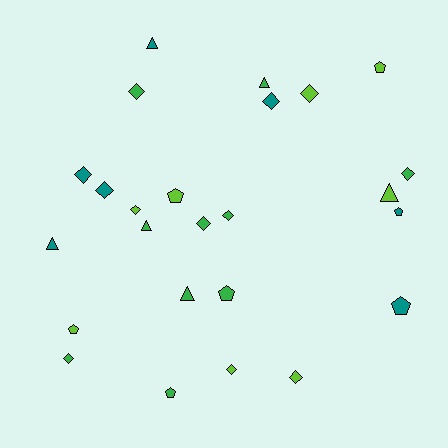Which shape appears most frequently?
Diamond, with 12 objects.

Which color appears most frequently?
Green, with 10 objects.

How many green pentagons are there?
There are 2 green pentagons.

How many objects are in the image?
There are 25 objects.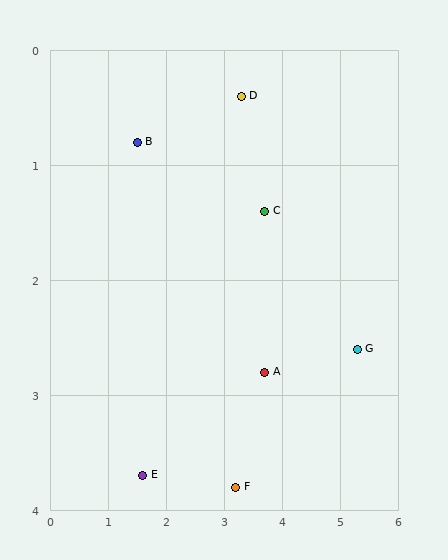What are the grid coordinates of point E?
Point E is at approximately (1.6, 3.7).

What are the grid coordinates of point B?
Point B is at approximately (1.5, 0.8).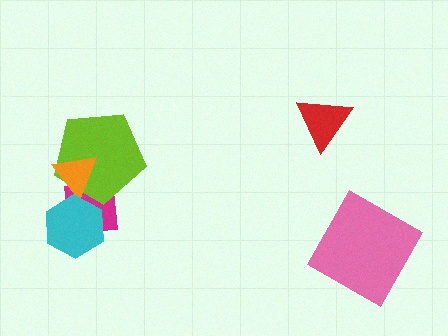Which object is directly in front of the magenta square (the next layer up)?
The lime pentagon is directly in front of the magenta square.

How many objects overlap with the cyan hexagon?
2 objects overlap with the cyan hexagon.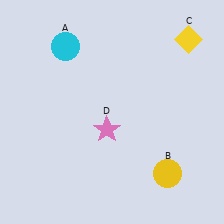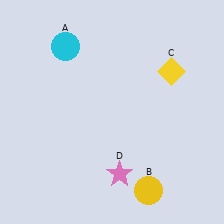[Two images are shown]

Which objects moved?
The objects that moved are: the yellow circle (B), the yellow diamond (C), the pink star (D).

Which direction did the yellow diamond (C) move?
The yellow diamond (C) moved down.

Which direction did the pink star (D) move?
The pink star (D) moved down.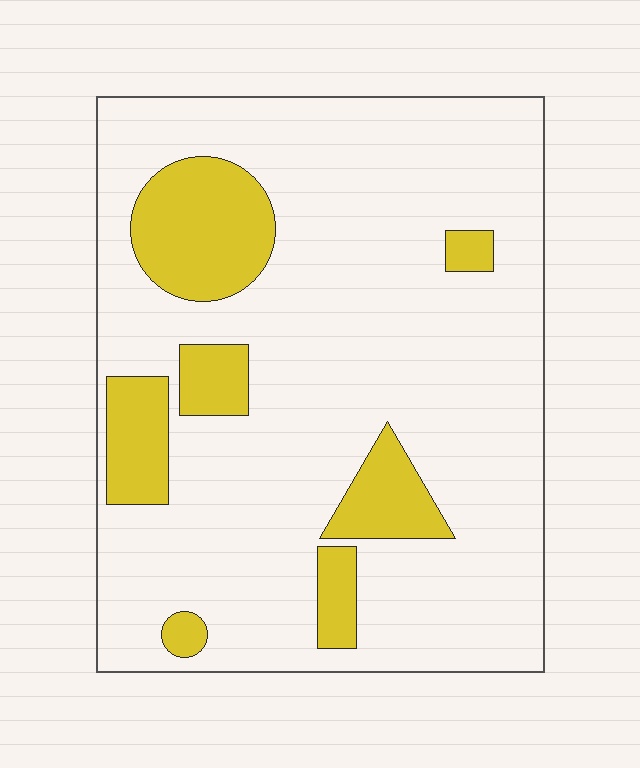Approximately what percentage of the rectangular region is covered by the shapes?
Approximately 20%.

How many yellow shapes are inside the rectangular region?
7.